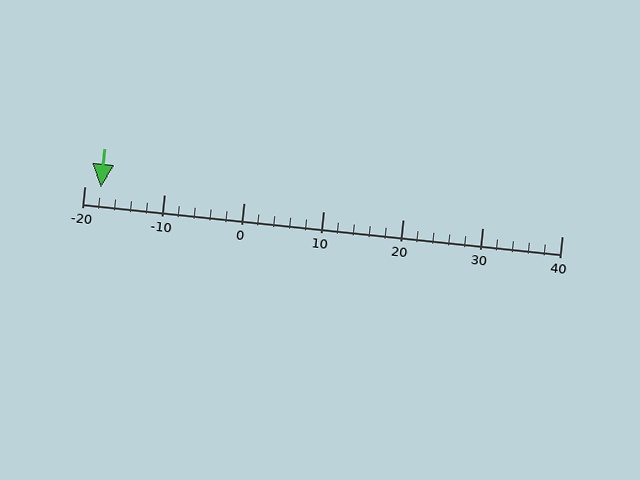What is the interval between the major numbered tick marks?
The major tick marks are spaced 10 units apart.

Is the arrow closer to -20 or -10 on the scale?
The arrow is closer to -20.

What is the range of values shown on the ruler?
The ruler shows values from -20 to 40.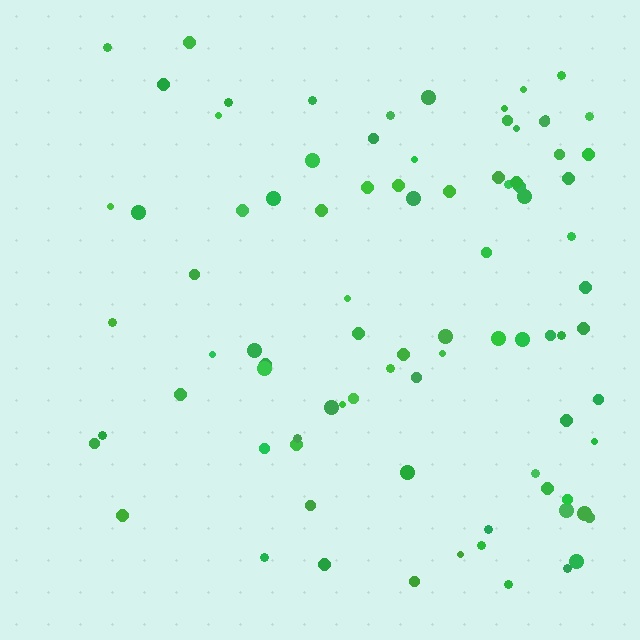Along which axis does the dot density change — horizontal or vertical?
Horizontal.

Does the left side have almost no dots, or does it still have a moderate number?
Still a moderate number, just noticeably fewer than the right.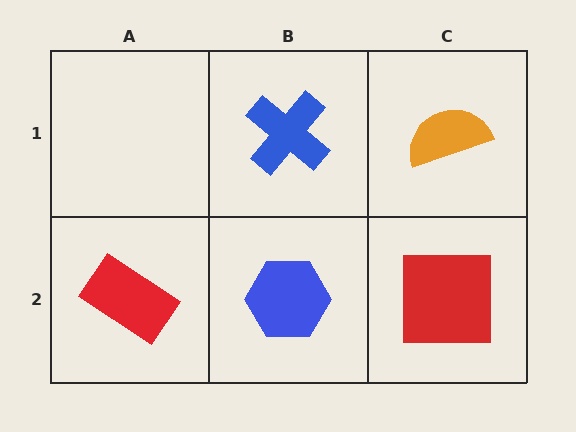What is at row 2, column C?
A red square.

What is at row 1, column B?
A blue cross.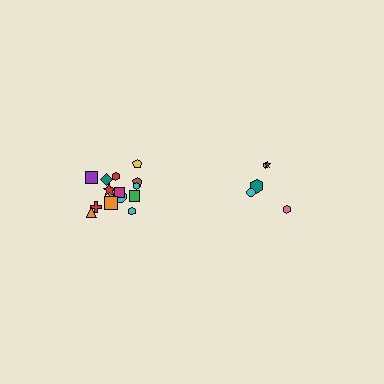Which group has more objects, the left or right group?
The left group.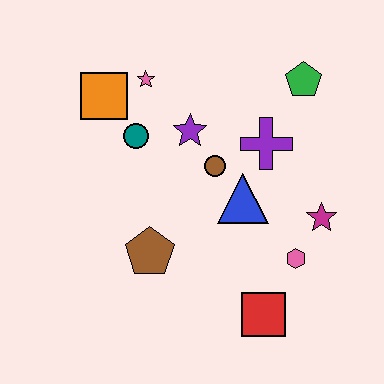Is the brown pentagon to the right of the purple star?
No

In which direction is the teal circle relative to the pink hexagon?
The teal circle is to the left of the pink hexagon.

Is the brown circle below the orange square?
Yes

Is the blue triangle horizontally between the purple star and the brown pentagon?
No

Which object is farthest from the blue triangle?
The orange square is farthest from the blue triangle.